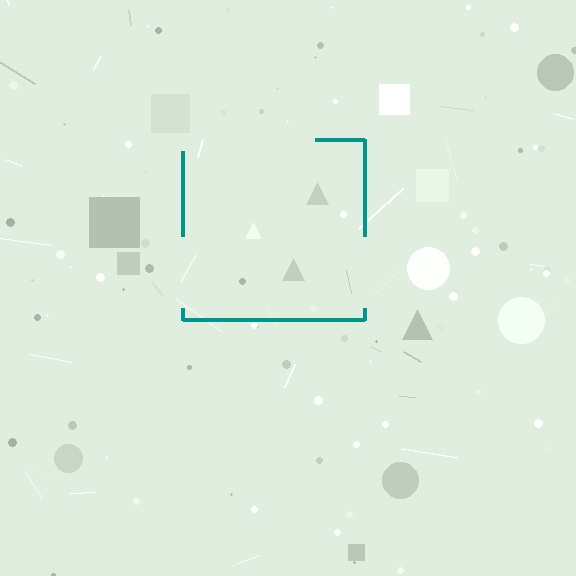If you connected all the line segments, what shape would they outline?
They would outline a square.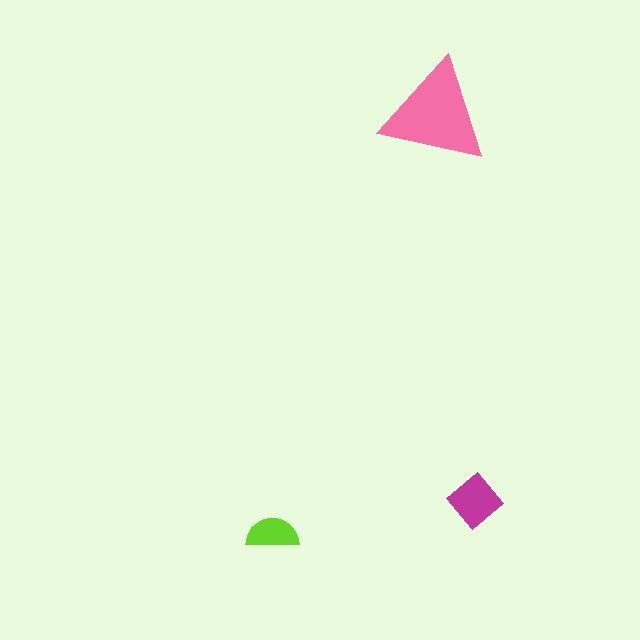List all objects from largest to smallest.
The pink triangle, the magenta diamond, the lime semicircle.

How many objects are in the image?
There are 3 objects in the image.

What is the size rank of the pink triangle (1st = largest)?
1st.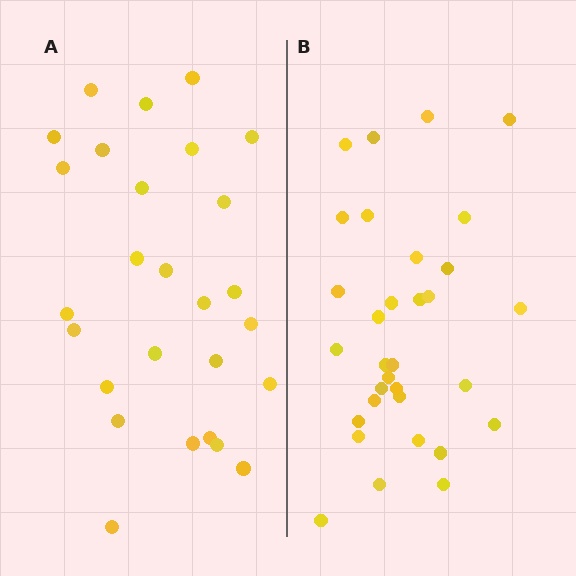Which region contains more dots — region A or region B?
Region B (the right region) has more dots.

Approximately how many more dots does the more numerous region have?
Region B has about 5 more dots than region A.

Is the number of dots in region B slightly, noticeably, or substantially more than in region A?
Region B has only slightly more — the two regions are fairly close. The ratio is roughly 1.2 to 1.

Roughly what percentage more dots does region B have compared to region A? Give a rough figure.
About 20% more.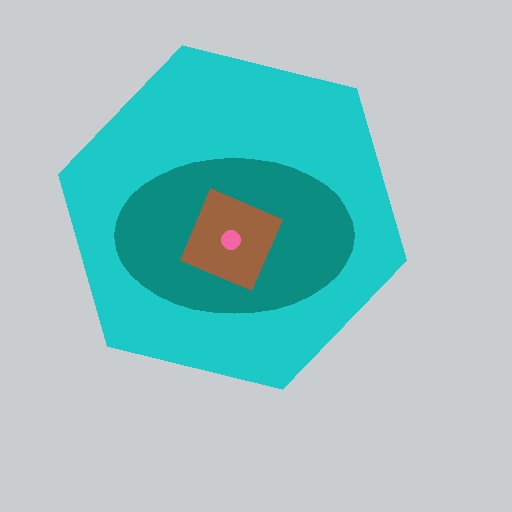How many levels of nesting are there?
4.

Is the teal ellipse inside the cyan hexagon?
Yes.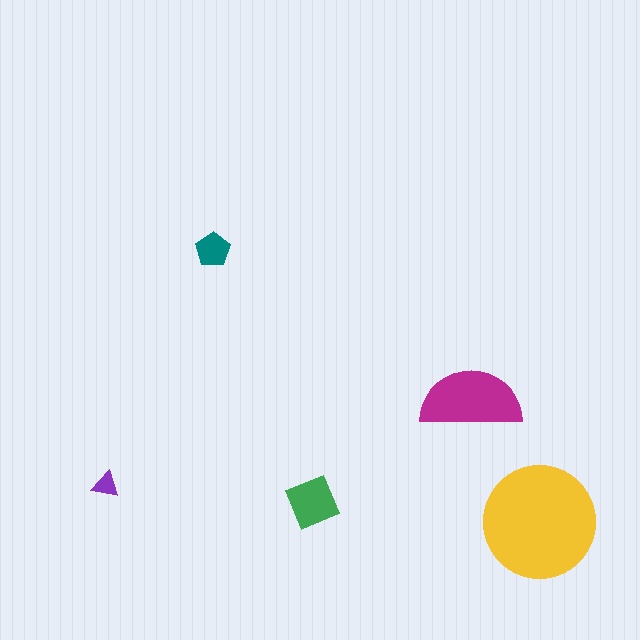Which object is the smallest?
The purple triangle.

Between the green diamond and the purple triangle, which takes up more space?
The green diamond.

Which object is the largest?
The yellow circle.